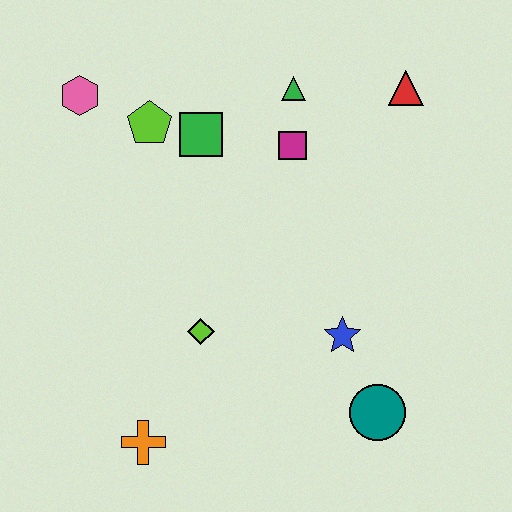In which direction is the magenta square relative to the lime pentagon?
The magenta square is to the right of the lime pentagon.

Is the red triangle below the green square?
No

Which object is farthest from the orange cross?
The red triangle is farthest from the orange cross.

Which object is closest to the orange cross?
The lime diamond is closest to the orange cross.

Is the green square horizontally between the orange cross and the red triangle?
Yes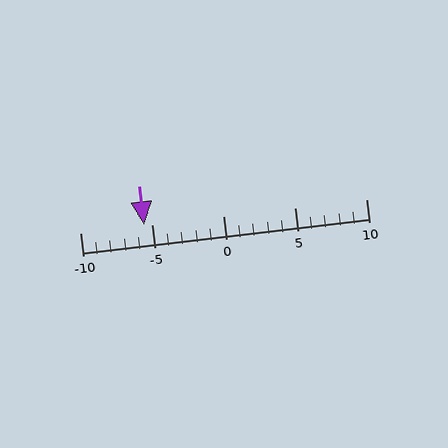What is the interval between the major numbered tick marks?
The major tick marks are spaced 5 units apart.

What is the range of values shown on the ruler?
The ruler shows values from -10 to 10.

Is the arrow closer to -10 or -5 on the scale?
The arrow is closer to -5.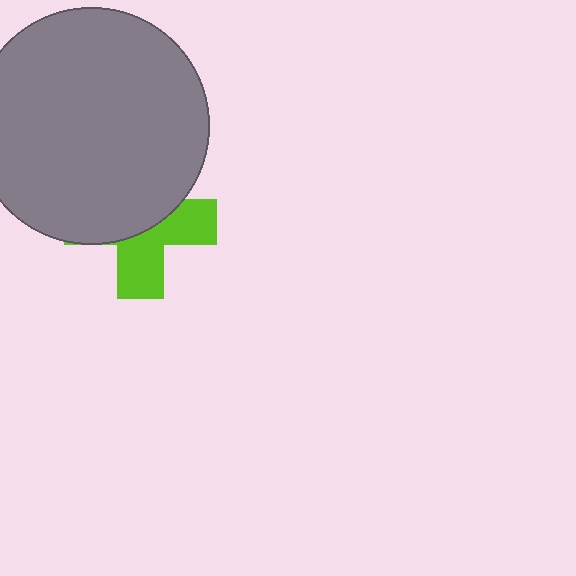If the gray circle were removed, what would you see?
You would see the complete lime cross.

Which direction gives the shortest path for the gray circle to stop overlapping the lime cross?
Moving up gives the shortest separation.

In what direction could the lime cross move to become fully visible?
The lime cross could move down. That would shift it out from behind the gray circle entirely.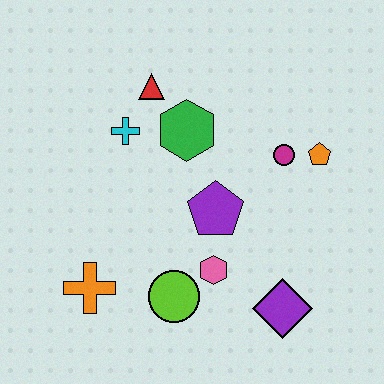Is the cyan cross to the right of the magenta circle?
No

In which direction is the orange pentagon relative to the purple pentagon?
The orange pentagon is to the right of the purple pentagon.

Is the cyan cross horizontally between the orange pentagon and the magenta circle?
No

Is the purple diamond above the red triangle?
No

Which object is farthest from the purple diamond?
The red triangle is farthest from the purple diamond.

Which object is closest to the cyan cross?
The red triangle is closest to the cyan cross.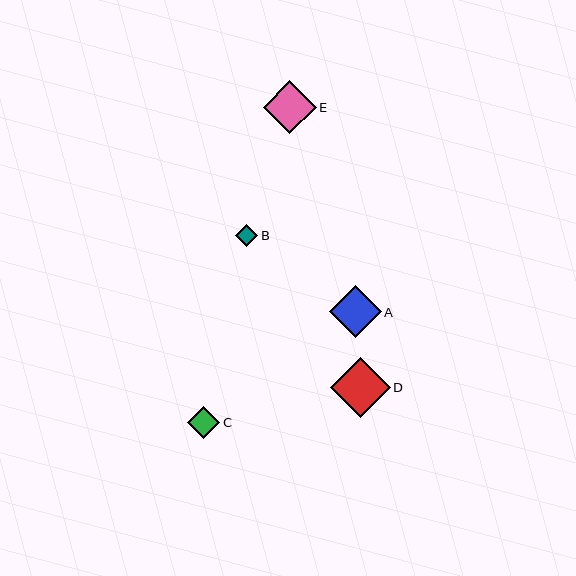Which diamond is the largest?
Diamond D is the largest with a size of approximately 60 pixels.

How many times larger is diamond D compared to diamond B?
Diamond D is approximately 2.7 times the size of diamond B.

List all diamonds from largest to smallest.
From largest to smallest: D, E, A, C, B.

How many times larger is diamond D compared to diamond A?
Diamond D is approximately 1.2 times the size of diamond A.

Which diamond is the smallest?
Diamond B is the smallest with a size of approximately 22 pixels.